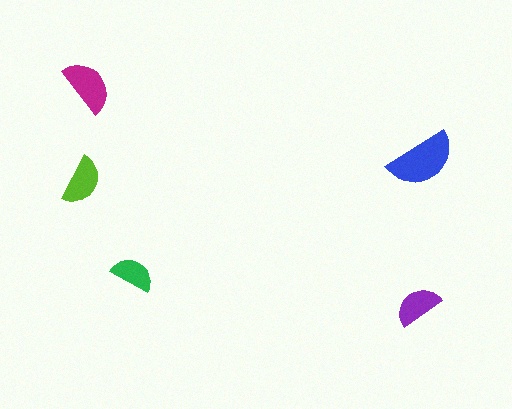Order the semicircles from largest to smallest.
the blue one, the magenta one, the lime one, the purple one, the green one.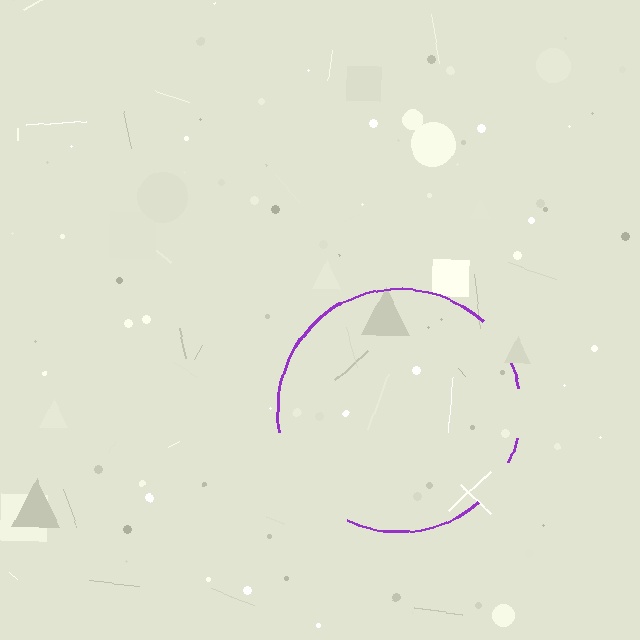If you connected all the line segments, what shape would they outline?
They would outline a circle.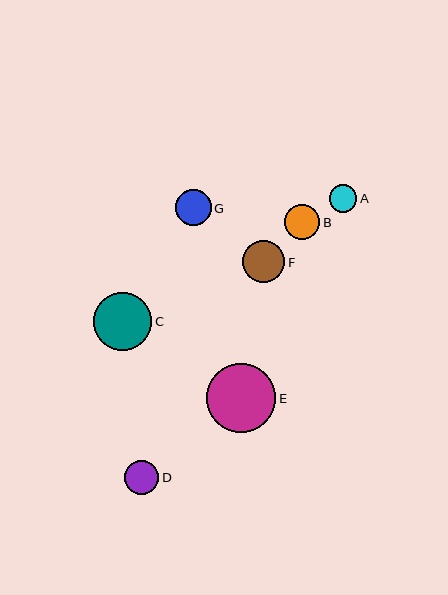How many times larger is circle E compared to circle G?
Circle E is approximately 1.9 times the size of circle G.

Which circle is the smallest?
Circle A is the smallest with a size of approximately 28 pixels.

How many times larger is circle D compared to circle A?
Circle D is approximately 1.2 times the size of circle A.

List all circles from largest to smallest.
From largest to smallest: E, C, F, G, B, D, A.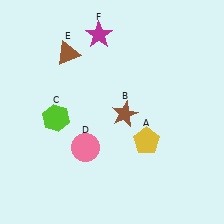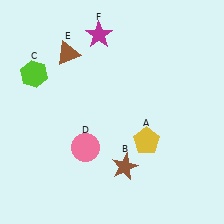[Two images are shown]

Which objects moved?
The objects that moved are: the brown star (B), the lime hexagon (C).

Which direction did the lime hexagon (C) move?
The lime hexagon (C) moved up.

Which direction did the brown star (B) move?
The brown star (B) moved down.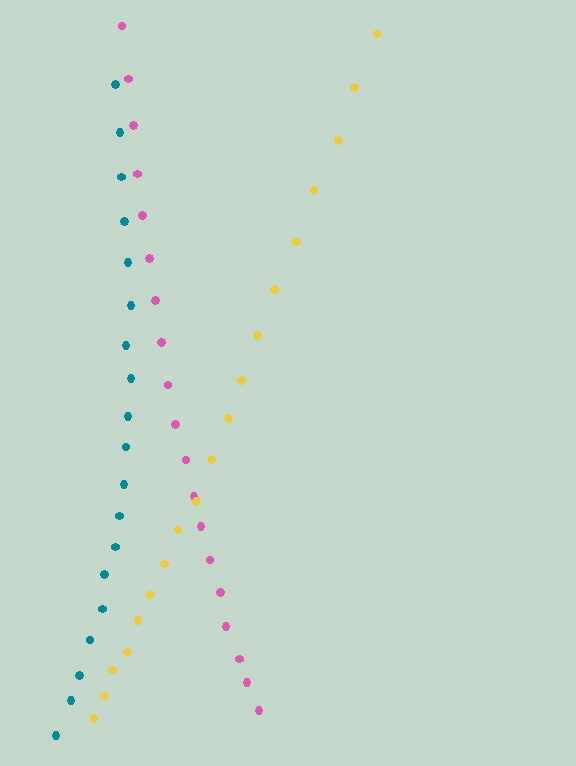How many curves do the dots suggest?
There are 3 distinct paths.